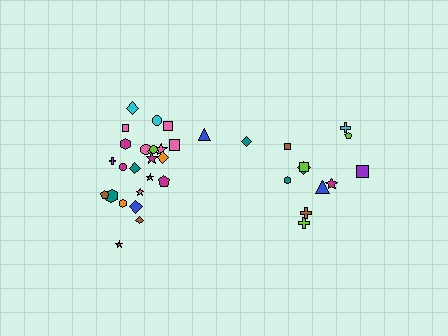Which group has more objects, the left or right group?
The left group.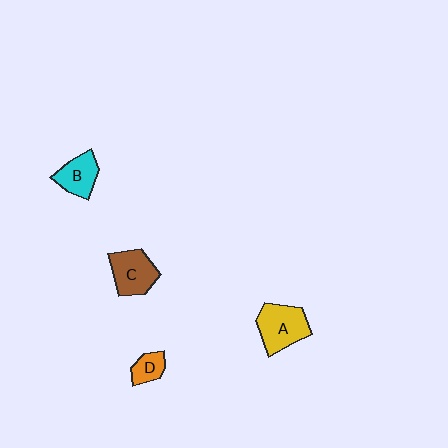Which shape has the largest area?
Shape A (yellow).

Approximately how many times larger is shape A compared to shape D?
Approximately 2.2 times.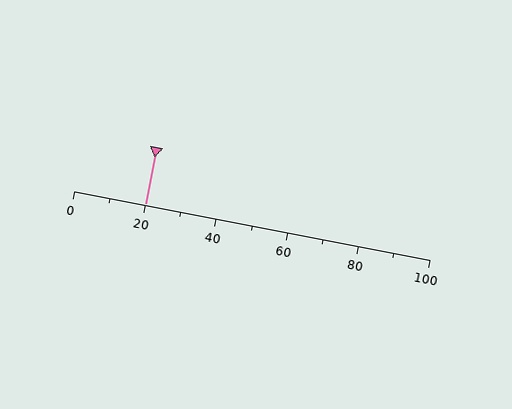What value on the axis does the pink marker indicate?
The marker indicates approximately 20.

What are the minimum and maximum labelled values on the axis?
The axis runs from 0 to 100.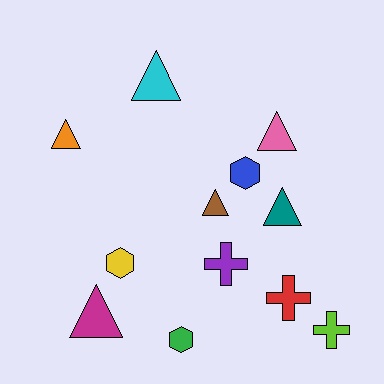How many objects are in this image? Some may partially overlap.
There are 12 objects.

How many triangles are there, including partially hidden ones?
There are 6 triangles.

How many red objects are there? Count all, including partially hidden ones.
There is 1 red object.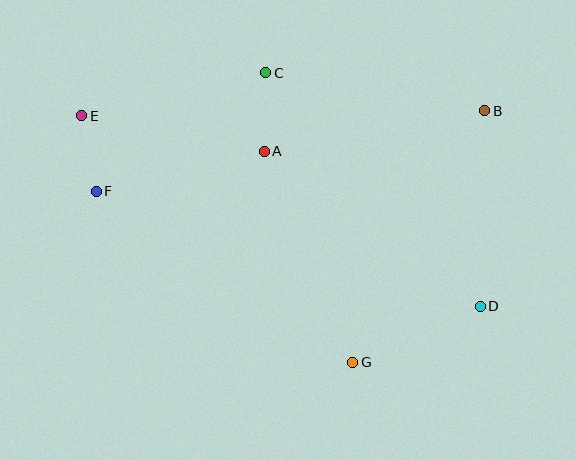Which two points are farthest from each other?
Points D and E are farthest from each other.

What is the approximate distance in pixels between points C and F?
The distance between C and F is approximately 206 pixels.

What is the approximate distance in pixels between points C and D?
The distance between C and D is approximately 317 pixels.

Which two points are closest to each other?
Points E and F are closest to each other.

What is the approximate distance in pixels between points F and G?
The distance between F and G is approximately 308 pixels.